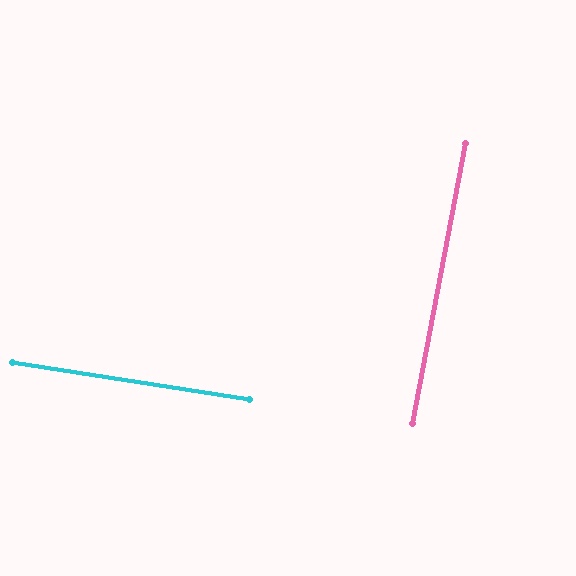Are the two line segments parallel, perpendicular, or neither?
Perpendicular — they meet at approximately 88°.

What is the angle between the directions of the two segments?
Approximately 88 degrees.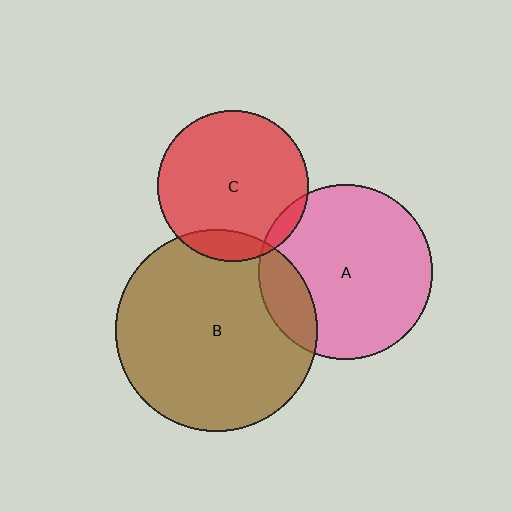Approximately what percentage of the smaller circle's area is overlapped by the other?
Approximately 15%.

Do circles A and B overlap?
Yes.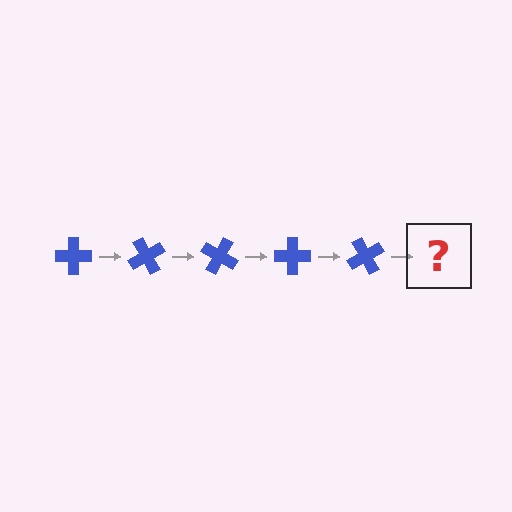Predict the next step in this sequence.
The next step is a blue cross rotated 300 degrees.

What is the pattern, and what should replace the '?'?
The pattern is that the cross rotates 60 degrees each step. The '?' should be a blue cross rotated 300 degrees.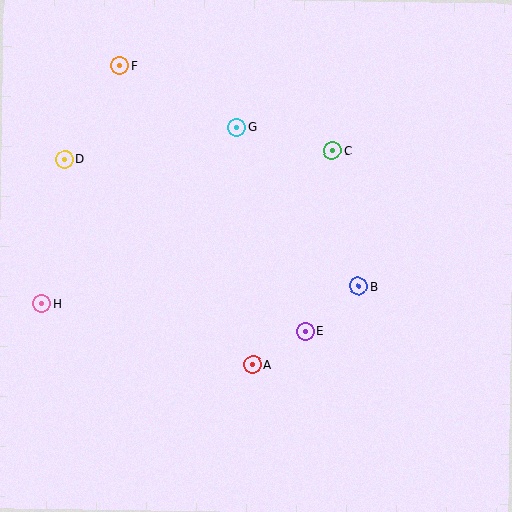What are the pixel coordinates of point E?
Point E is at (305, 331).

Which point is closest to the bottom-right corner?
Point B is closest to the bottom-right corner.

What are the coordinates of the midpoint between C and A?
The midpoint between C and A is at (293, 258).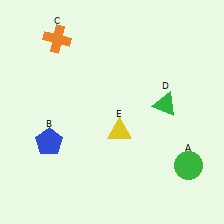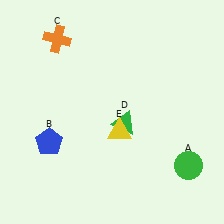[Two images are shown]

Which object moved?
The green triangle (D) moved left.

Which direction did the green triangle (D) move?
The green triangle (D) moved left.